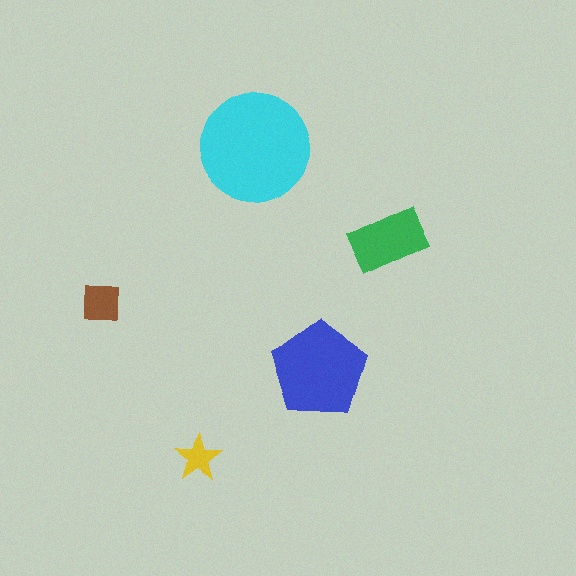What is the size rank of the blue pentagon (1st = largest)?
2nd.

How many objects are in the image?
There are 5 objects in the image.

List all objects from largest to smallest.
The cyan circle, the blue pentagon, the green rectangle, the brown square, the yellow star.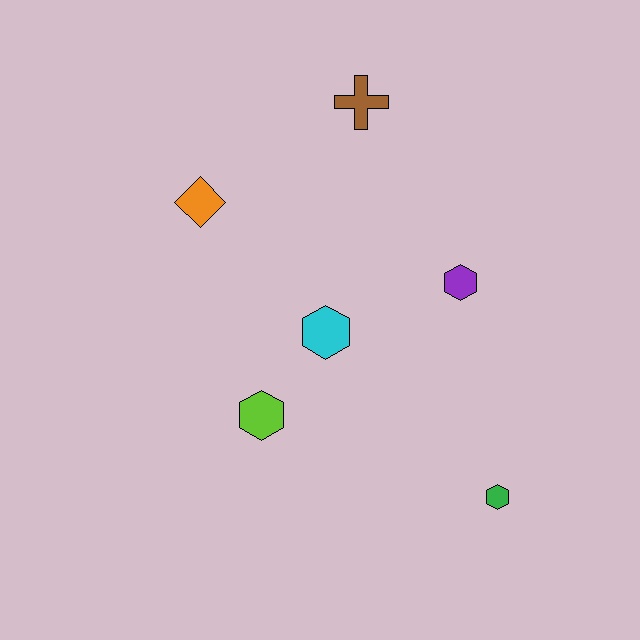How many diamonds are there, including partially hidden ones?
There is 1 diamond.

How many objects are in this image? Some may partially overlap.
There are 6 objects.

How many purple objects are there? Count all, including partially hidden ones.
There is 1 purple object.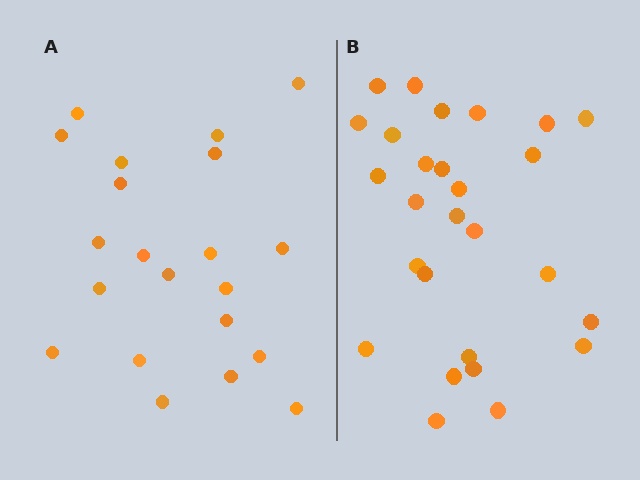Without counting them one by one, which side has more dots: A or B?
Region B (the right region) has more dots.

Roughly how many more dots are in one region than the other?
Region B has about 6 more dots than region A.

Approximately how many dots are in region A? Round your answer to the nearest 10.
About 20 dots. (The exact count is 21, which rounds to 20.)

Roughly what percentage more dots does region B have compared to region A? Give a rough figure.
About 30% more.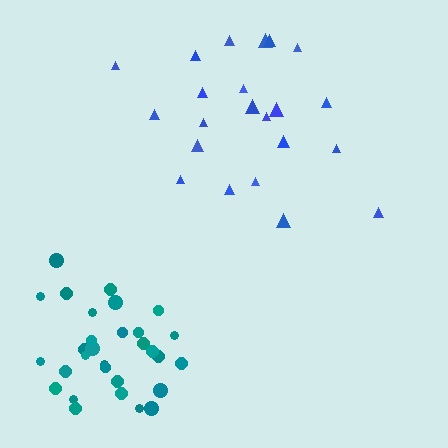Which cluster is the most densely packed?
Teal.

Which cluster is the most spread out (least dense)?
Blue.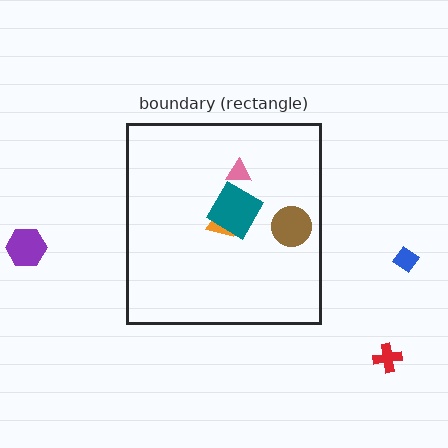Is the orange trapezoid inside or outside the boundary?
Inside.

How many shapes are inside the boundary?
4 inside, 3 outside.